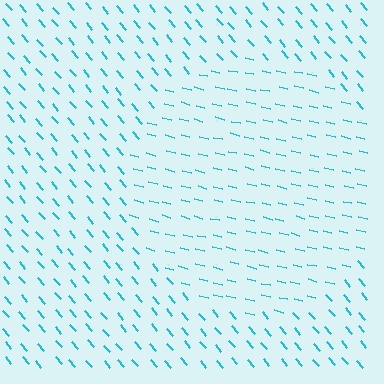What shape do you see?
I see a circle.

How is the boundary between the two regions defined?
The boundary is defined purely by a change in line orientation (approximately 36 degrees difference). All lines are the same color and thickness.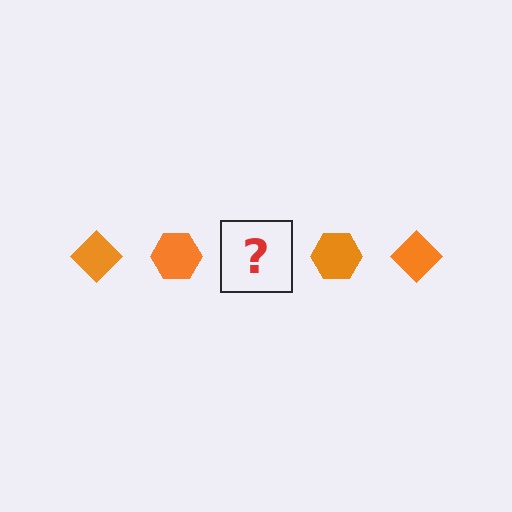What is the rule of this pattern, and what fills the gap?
The rule is that the pattern cycles through diamond, hexagon shapes in orange. The gap should be filled with an orange diamond.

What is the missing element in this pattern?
The missing element is an orange diamond.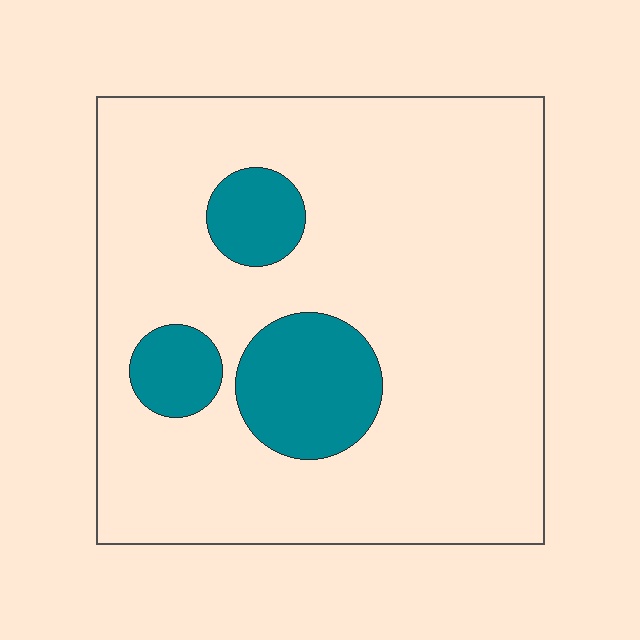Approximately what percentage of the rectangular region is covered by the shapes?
Approximately 15%.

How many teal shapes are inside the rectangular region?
3.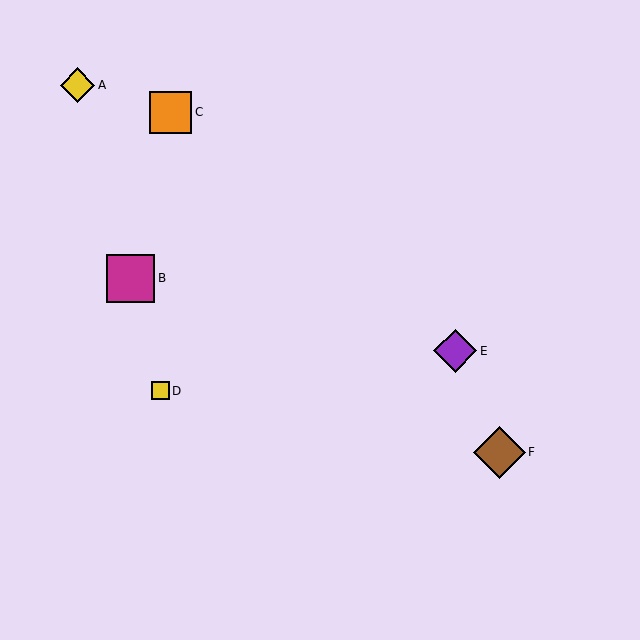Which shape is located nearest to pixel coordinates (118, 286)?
The magenta square (labeled B) at (131, 278) is nearest to that location.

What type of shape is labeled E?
Shape E is a purple diamond.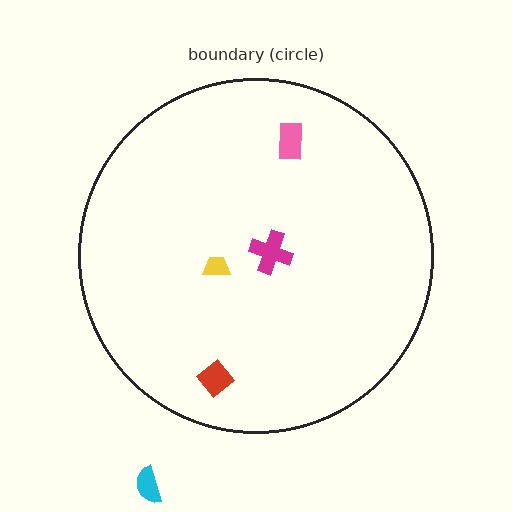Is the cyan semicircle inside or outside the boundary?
Outside.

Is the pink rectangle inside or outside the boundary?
Inside.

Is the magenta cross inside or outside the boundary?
Inside.